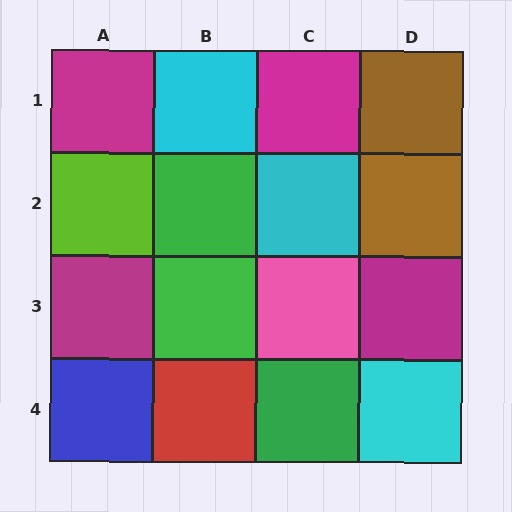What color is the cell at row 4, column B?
Red.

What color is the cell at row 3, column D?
Magenta.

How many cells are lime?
1 cell is lime.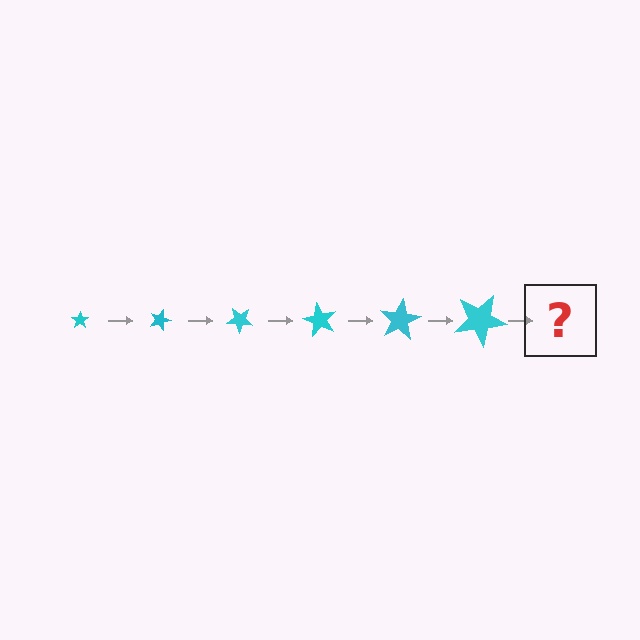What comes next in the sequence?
The next element should be a star, larger than the previous one and rotated 120 degrees from the start.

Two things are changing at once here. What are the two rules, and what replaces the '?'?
The two rules are that the star grows larger each step and it rotates 20 degrees each step. The '?' should be a star, larger than the previous one and rotated 120 degrees from the start.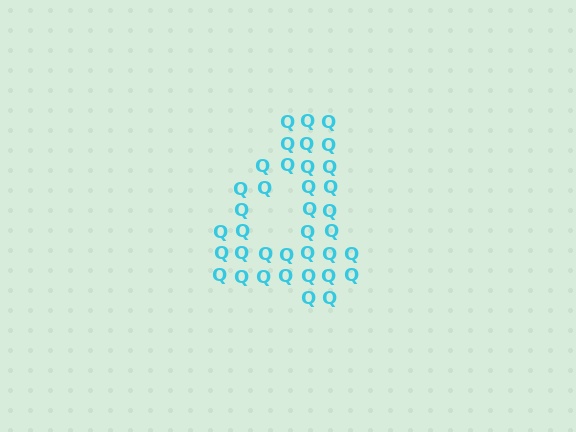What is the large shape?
The large shape is the digit 4.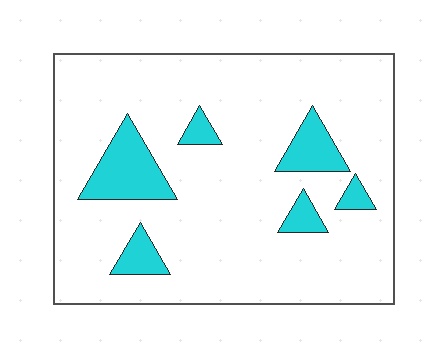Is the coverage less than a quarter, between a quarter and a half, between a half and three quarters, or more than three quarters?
Less than a quarter.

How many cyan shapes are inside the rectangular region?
6.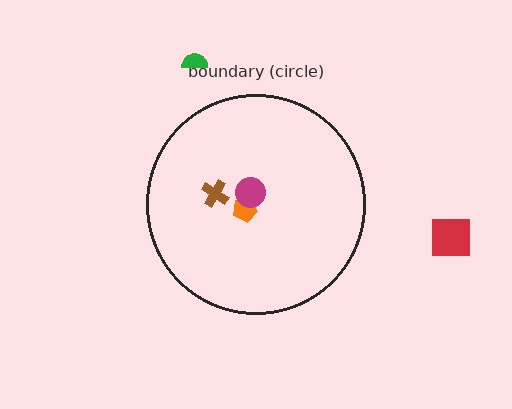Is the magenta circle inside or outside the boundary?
Inside.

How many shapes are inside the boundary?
3 inside, 2 outside.